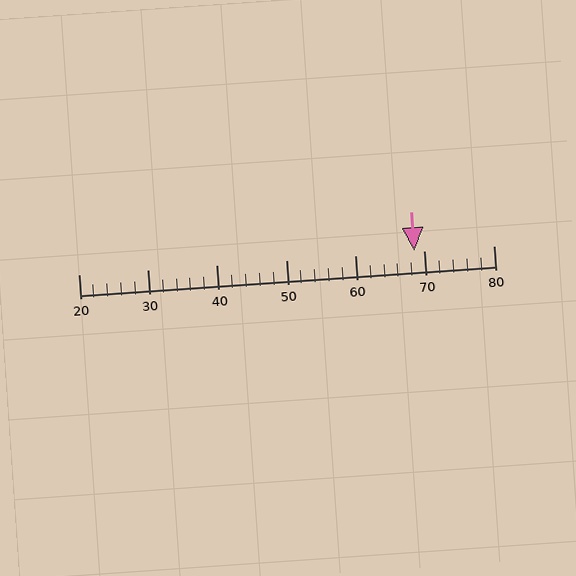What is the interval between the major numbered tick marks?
The major tick marks are spaced 10 units apart.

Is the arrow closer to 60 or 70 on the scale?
The arrow is closer to 70.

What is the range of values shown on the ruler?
The ruler shows values from 20 to 80.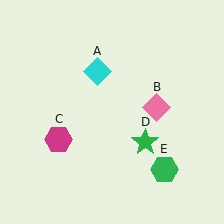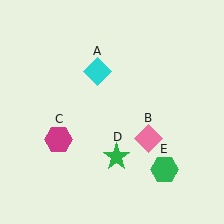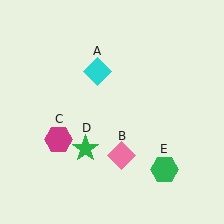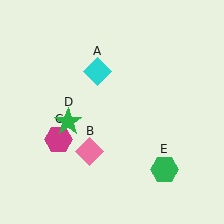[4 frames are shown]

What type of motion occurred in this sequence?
The pink diamond (object B), green star (object D) rotated clockwise around the center of the scene.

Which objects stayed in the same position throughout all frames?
Cyan diamond (object A) and magenta hexagon (object C) and green hexagon (object E) remained stationary.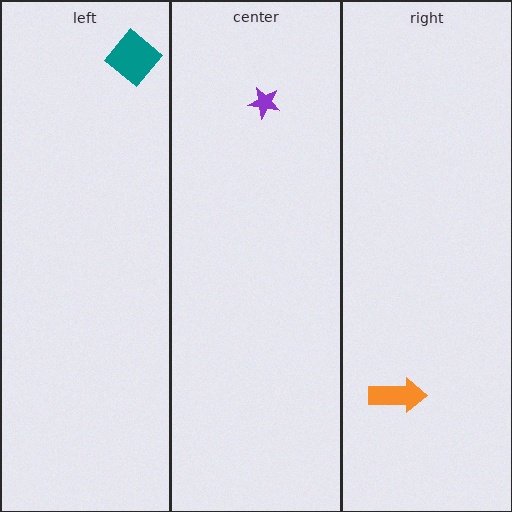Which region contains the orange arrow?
The right region.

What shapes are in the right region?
The orange arrow.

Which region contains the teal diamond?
The left region.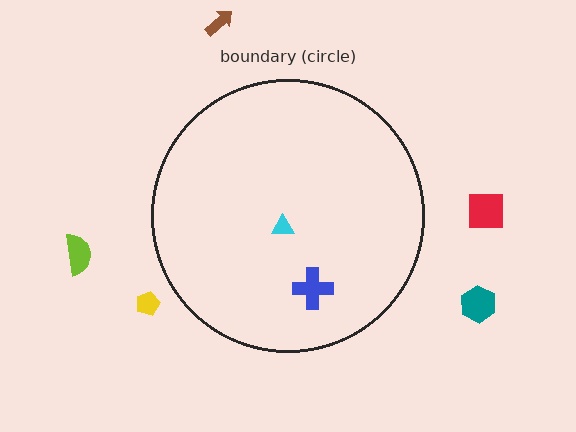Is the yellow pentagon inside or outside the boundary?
Outside.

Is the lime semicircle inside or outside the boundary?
Outside.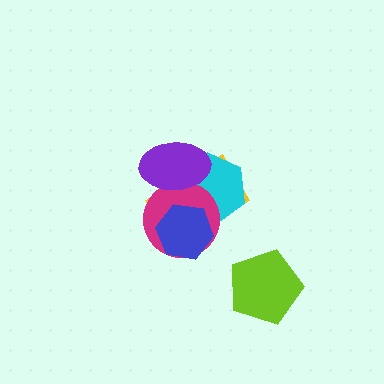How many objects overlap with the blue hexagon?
3 objects overlap with the blue hexagon.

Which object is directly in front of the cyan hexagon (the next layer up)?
The magenta circle is directly in front of the cyan hexagon.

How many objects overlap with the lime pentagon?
0 objects overlap with the lime pentagon.